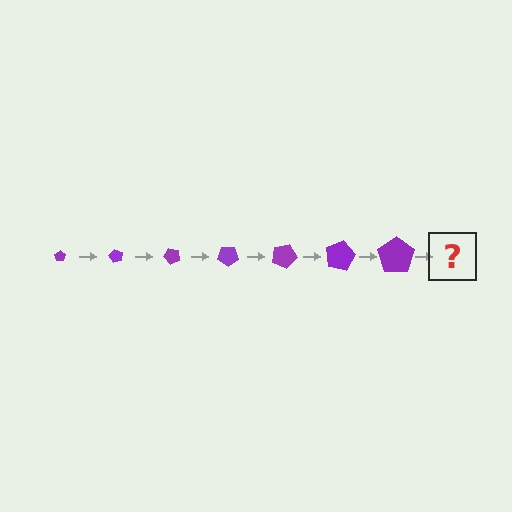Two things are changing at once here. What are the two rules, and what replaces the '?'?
The two rules are that the pentagon grows larger each step and it rotates 60 degrees each step. The '?' should be a pentagon, larger than the previous one and rotated 420 degrees from the start.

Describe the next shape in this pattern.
It should be a pentagon, larger than the previous one and rotated 420 degrees from the start.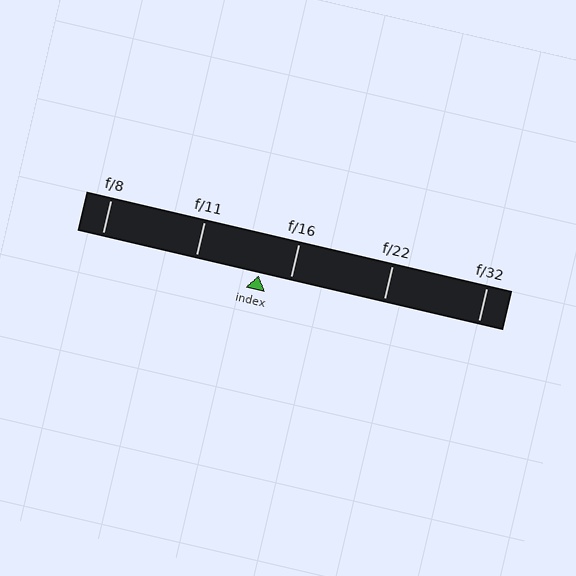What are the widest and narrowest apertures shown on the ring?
The widest aperture shown is f/8 and the narrowest is f/32.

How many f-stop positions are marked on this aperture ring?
There are 5 f-stop positions marked.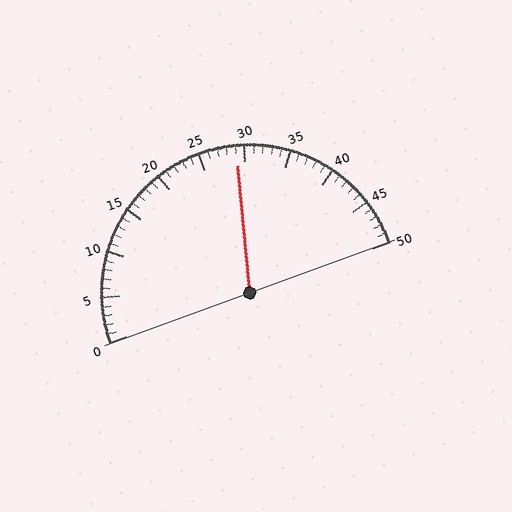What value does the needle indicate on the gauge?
The needle indicates approximately 29.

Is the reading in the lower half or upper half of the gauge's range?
The reading is in the upper half of the range (0 to 50).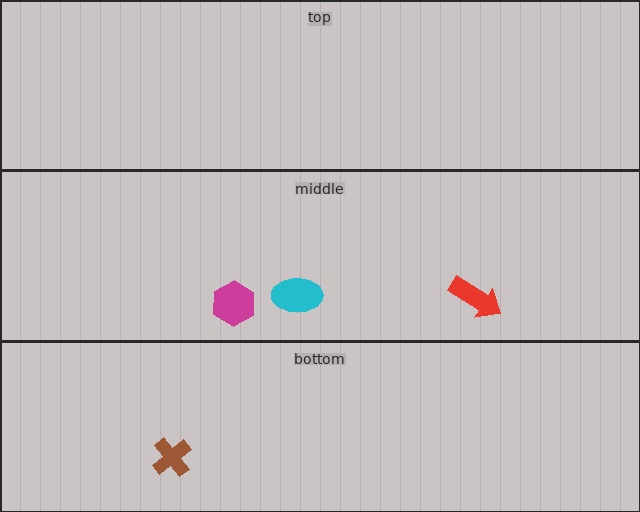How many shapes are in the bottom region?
1.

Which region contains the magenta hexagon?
The middle region.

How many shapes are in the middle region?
3.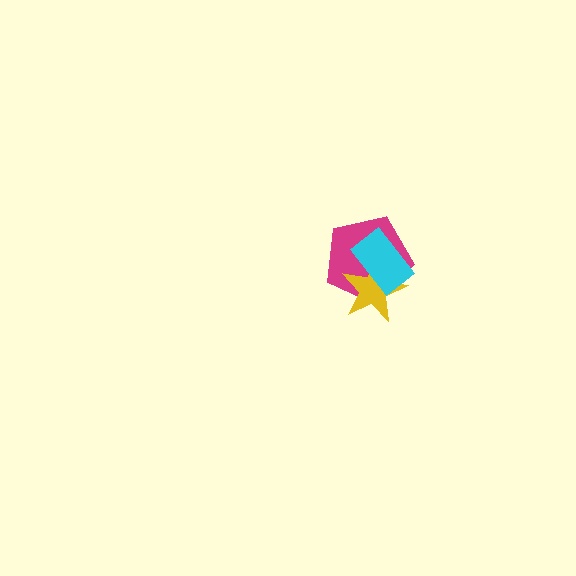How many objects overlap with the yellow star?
2 objects overlap with the yellow star.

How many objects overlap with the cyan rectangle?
2 objects overlap with the cyan rectangle.